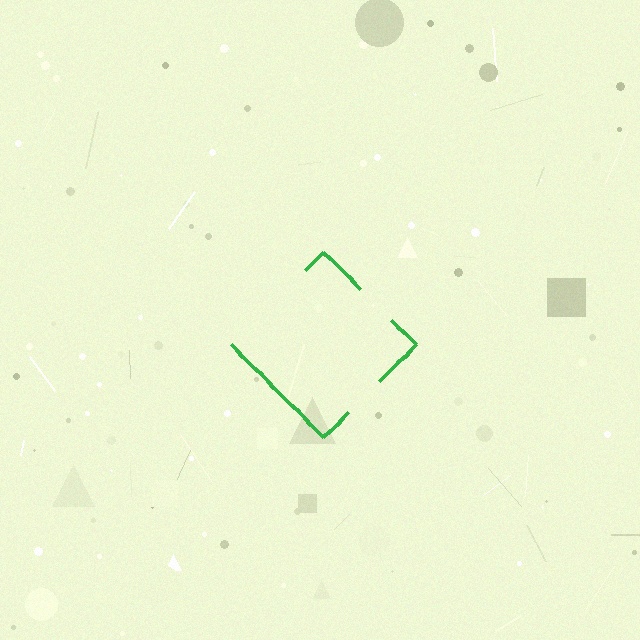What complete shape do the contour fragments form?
The contour fragments form a diamond.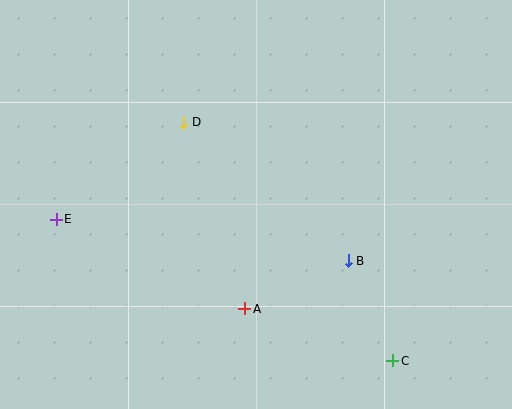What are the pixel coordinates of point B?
Point B is at (348, 261).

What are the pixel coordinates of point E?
Point E is at (56, 219).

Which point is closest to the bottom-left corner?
Point E is closest to the bottom-left corner.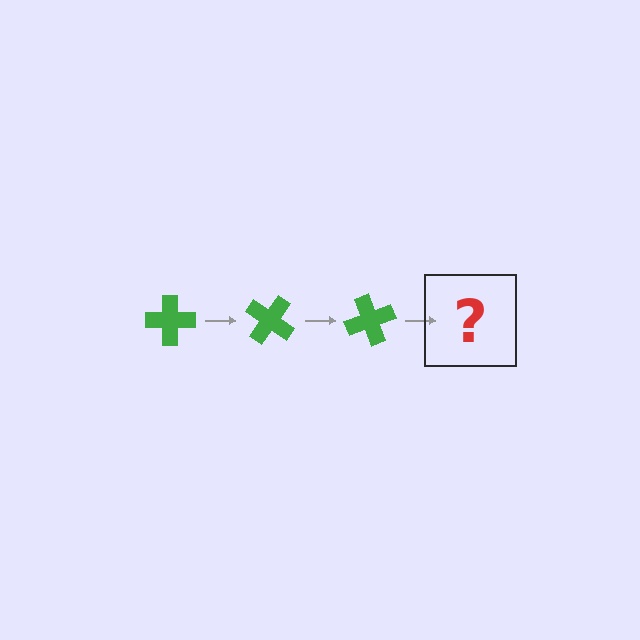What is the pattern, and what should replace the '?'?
The pattern is that the cross rotates 35 degrees each step. The '?' should be a green cross rotated 105 degrees.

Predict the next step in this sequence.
The next step is a green cross rotated 105 degrees.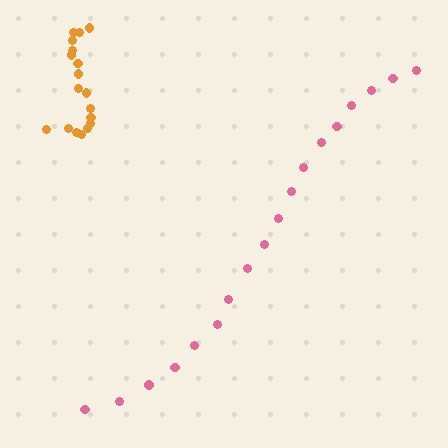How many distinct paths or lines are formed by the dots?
There are 2 distinct paths.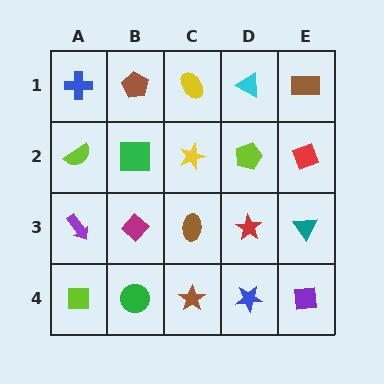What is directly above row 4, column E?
A teal triangle.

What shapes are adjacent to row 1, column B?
A green square (row 2, column B), a blue cross (row 1, column A), a yellow ellipse (row 1, column C).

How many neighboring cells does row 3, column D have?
4.